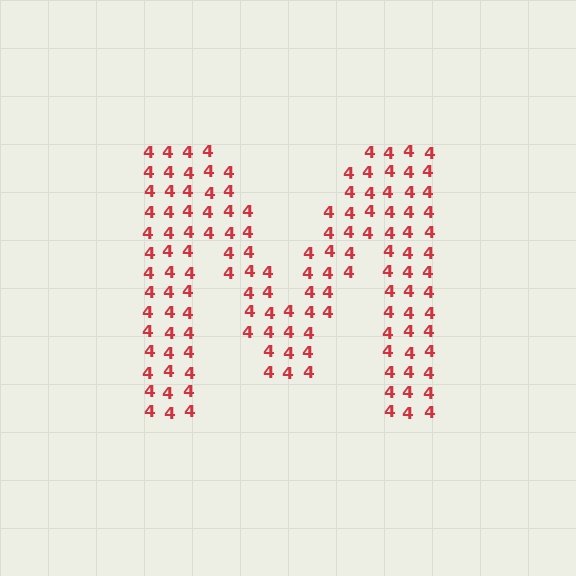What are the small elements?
The small elements are digit 4's.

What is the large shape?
The large shape is the letter M.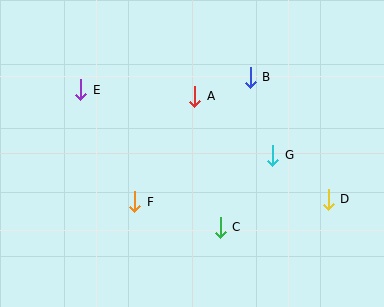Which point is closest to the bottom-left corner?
Point F is closest to the bottom-left corner.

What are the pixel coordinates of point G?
Point G is at (273, 155).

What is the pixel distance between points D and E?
The distance between D and E is 271 pixels.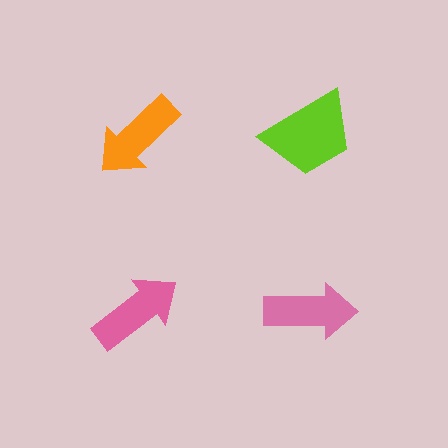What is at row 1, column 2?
A lime trapezoid.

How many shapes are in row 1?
2 shapes.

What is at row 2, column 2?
A pink arrow.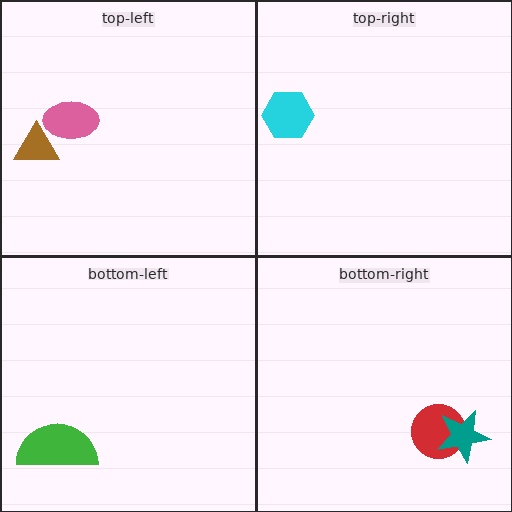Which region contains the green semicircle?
The bottom-left region.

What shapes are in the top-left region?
The pink ellipse, the brown triangle.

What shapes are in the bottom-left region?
The green semicircle.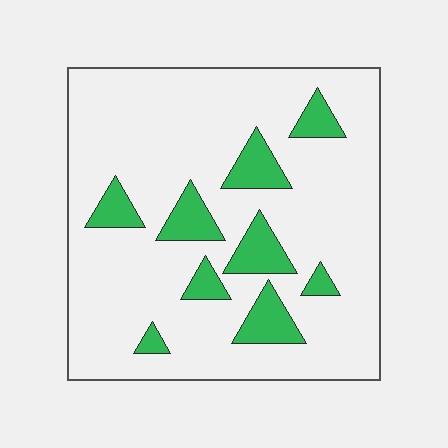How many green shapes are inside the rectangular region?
9.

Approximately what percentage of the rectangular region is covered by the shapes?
Approximately 15%.